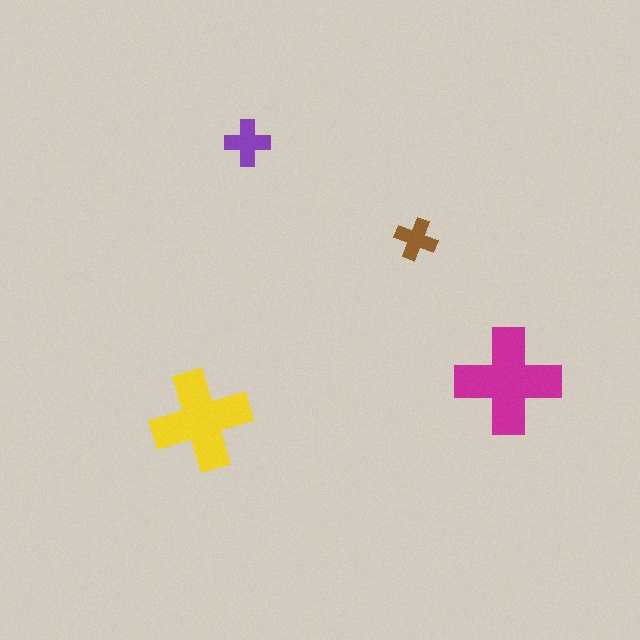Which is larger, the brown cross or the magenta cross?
The magenta one.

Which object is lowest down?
The yellow cross is bottommost.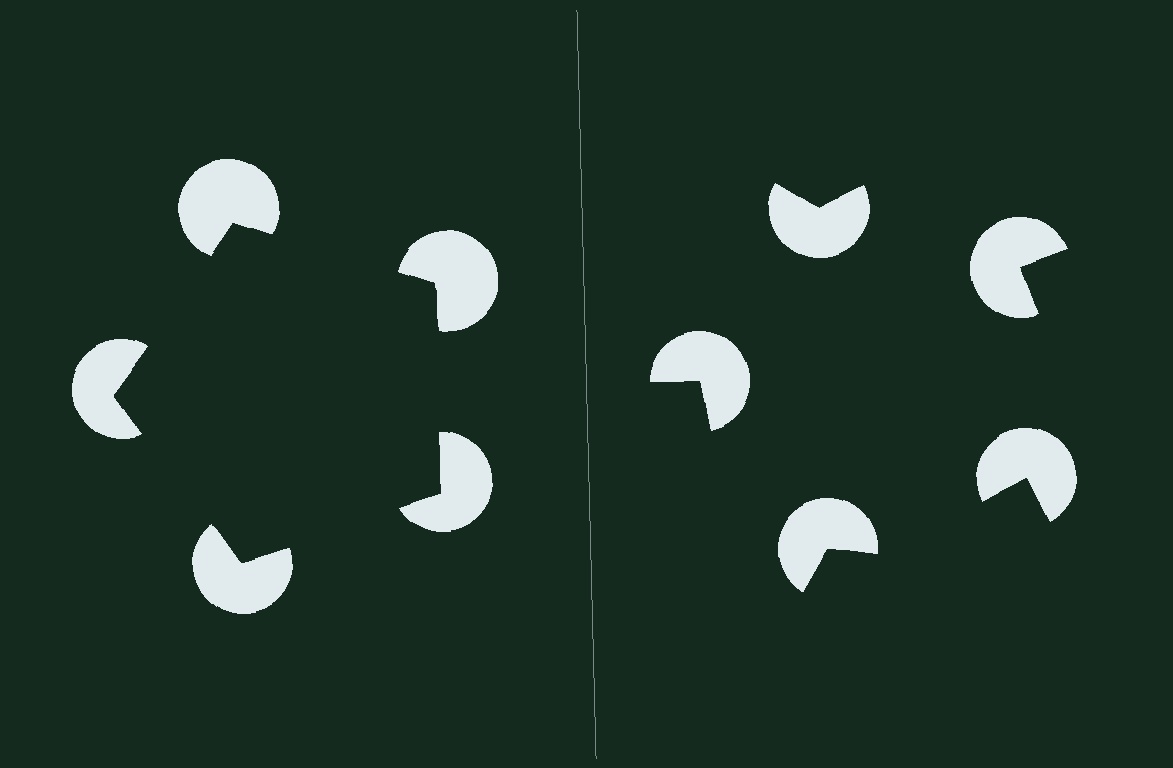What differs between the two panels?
The pac-man discs are positioned identically on both sides; only the wedge orientations differ. On the left they align to a pentagon; on the right they are misaligned.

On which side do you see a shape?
An illusory pentagon appears on the left side. On the right side the wedge cuts are rotated, so no coherent shape forms.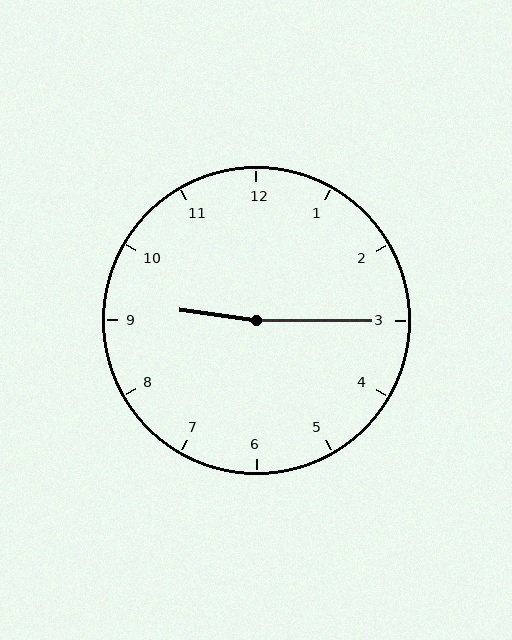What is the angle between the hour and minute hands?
Approximately 172 degrees.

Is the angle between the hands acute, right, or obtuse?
It is obtuse.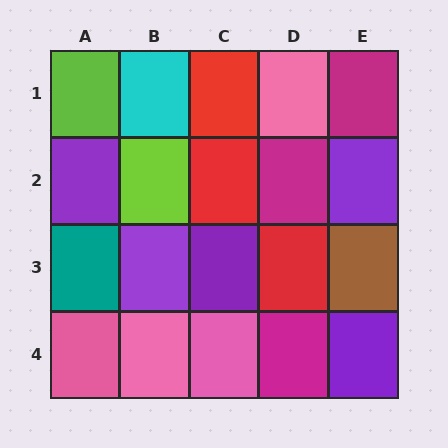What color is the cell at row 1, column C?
Red.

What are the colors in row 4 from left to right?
Pink, pink, pink, magenta, purple.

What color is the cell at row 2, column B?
Lime.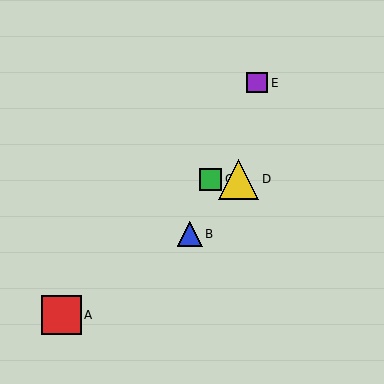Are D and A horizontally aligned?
No, D is at y≈179 and A is at y≈315.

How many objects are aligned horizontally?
2 objects (C, D) are aligned horizontally.